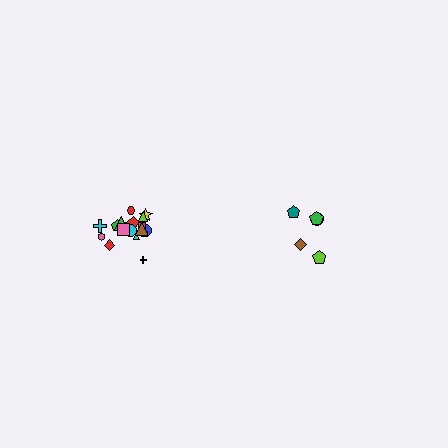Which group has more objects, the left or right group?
The left group.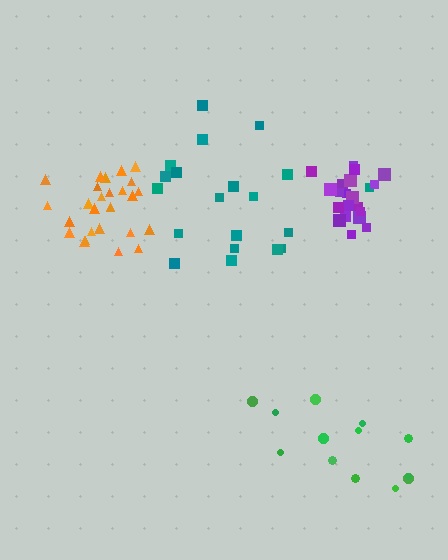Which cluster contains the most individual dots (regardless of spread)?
Orange (27).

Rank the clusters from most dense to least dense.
purple, orange, teal, green.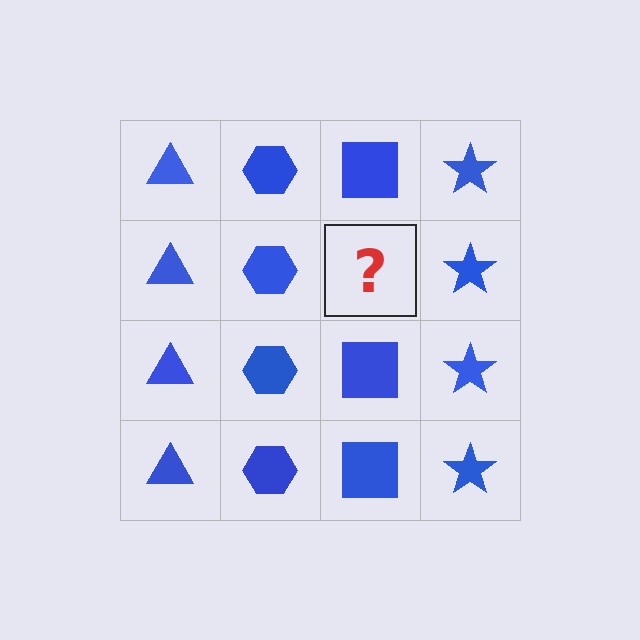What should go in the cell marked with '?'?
The missing cell should contain a blue square.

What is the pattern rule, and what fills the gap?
The rule is that each column has a consistent shape. The gap should be filled with a blue square.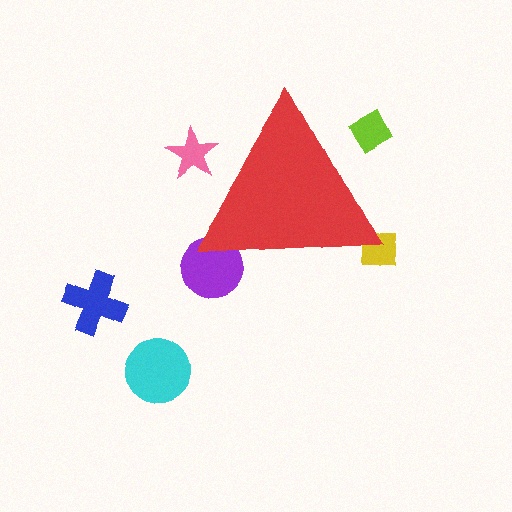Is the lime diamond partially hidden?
Yes, the lime diamond is partially hidden behind the red triangle.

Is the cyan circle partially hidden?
No, the cyan circle is fully visible.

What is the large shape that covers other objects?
A red triangle.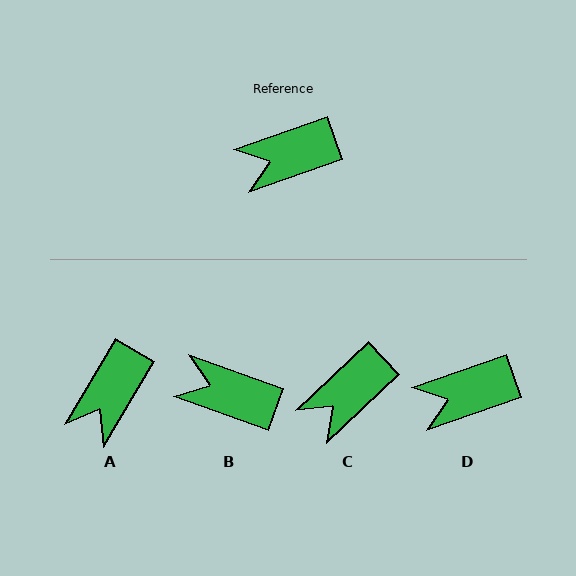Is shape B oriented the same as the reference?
No, it is off by about 39 degrees.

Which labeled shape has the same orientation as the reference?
D.